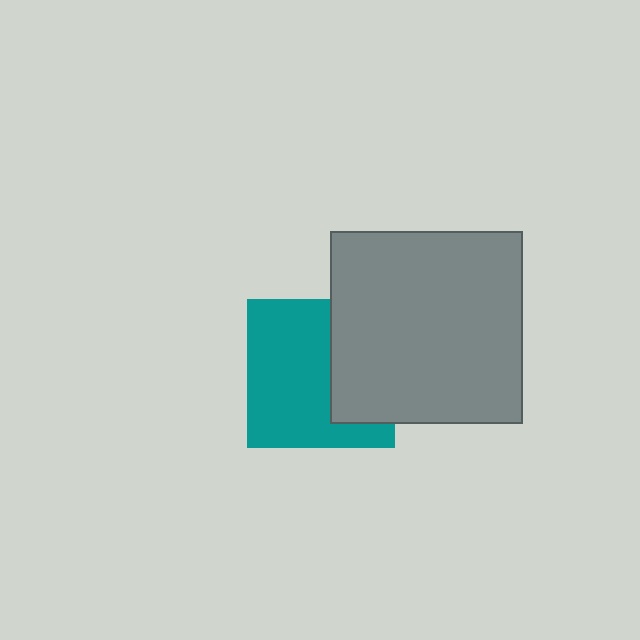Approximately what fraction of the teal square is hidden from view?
Roughly 37% of the teal square is hidden behind the gray square.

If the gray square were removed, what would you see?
You would see the complete teal square.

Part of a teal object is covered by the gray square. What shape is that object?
It is a square.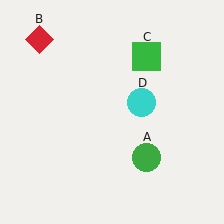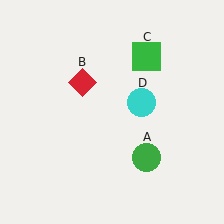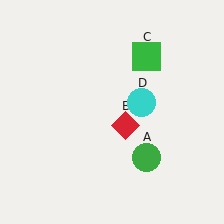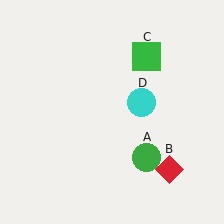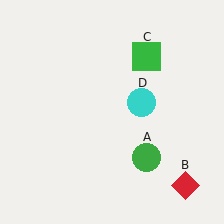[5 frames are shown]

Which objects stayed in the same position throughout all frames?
Green circle (object A) and green square (object C) and cyan circle (object D) remained stationary.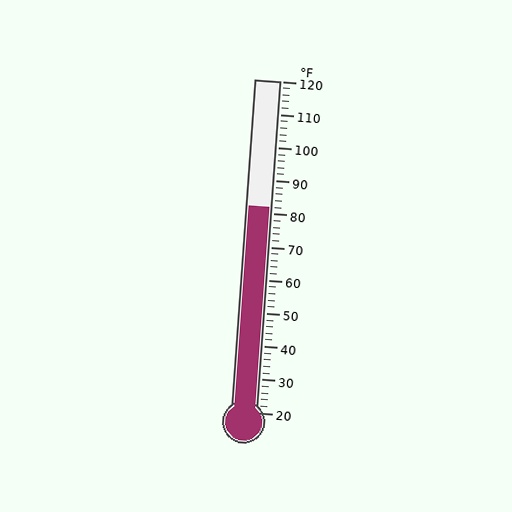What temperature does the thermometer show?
The thermometer shows approximately 82°F.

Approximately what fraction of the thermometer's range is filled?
The thermometer is filled to approximately 60% of its range.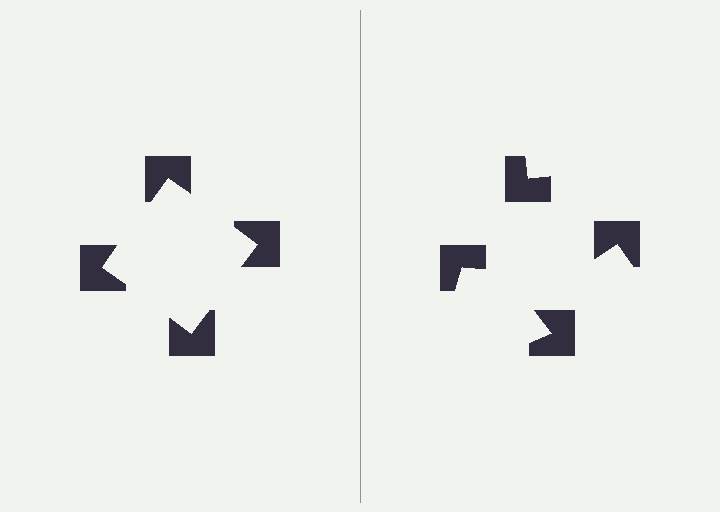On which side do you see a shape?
An illusory square appears on the left side. On the right side the wedge cuts are rotated, so no coherent shape forms.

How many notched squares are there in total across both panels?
8 — 4 on each side.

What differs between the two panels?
The notched squares are positioned identically on both sides; only the wedge orientations differ. On the left they align to a square; on the right they are misaligned.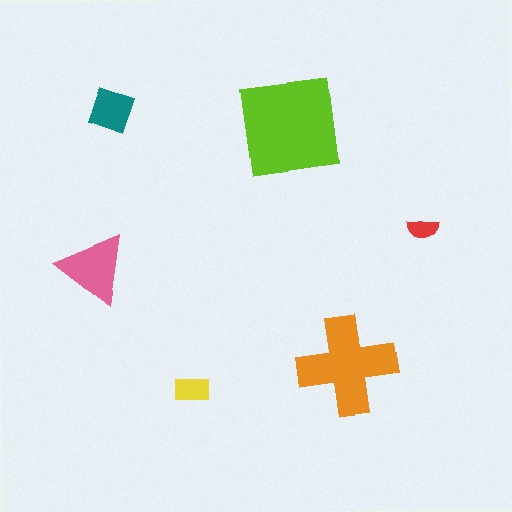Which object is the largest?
The lime square.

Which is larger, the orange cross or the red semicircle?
The orange cross.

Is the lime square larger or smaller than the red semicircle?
Larger.